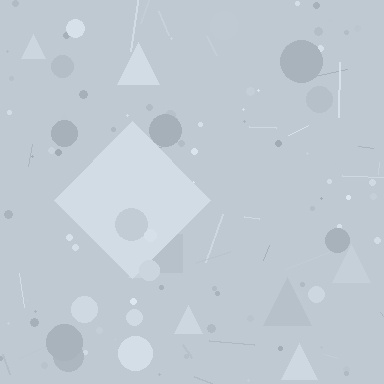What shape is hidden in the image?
A diamond is hidden in the image.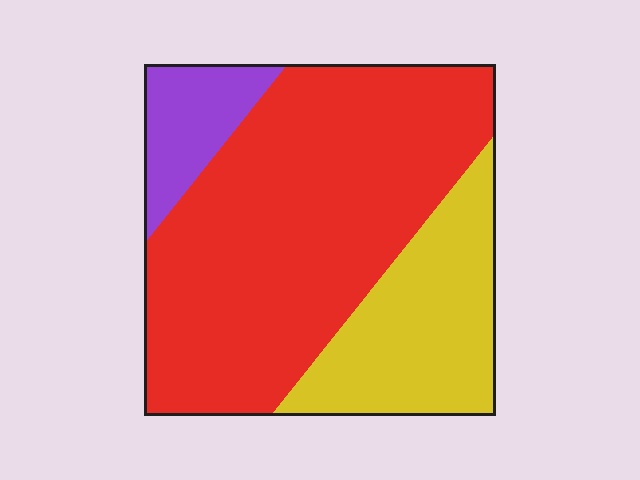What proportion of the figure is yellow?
Yellow covers about 25% of the figure.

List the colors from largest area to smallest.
From largest to smallest: red, yellow, purple.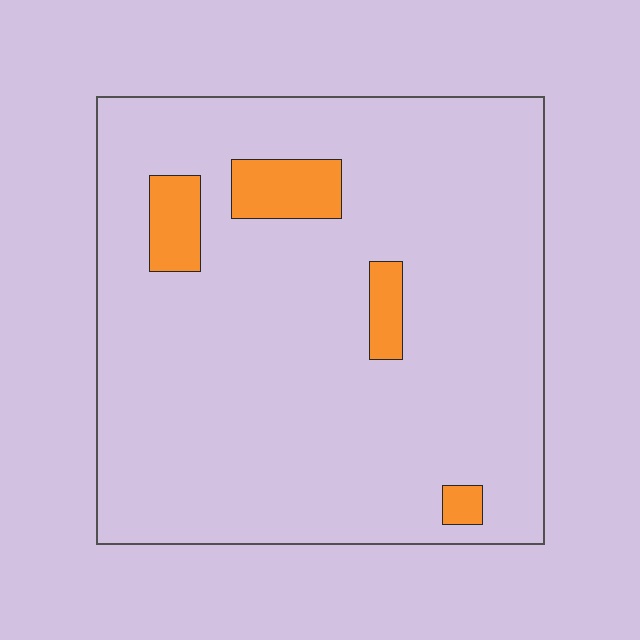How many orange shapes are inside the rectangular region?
4.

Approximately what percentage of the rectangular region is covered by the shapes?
Approximately 10%.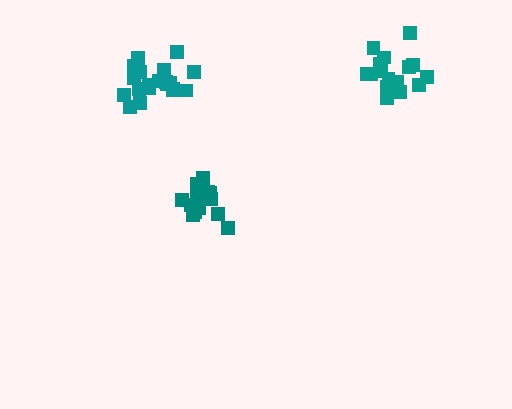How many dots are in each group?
Group 1: 17 dots, Group 2: 21 dots, Group 3: 17 dots (55 total).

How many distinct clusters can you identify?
There are 3 distinct clusters.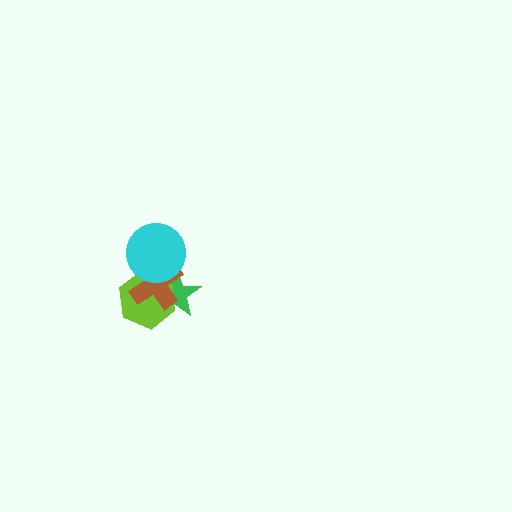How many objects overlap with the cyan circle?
3 objects overlap with the cyan circle.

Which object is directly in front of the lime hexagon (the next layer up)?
The brown cross is directly in front of the lime hexagon.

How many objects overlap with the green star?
3 objects overlap with the green star.